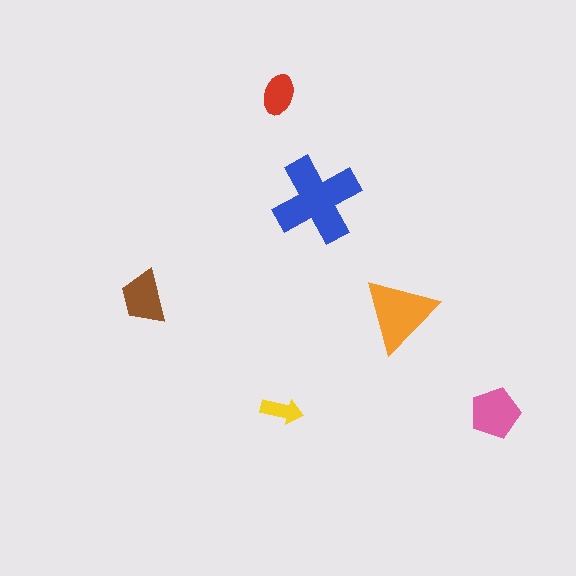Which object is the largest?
The blue cross.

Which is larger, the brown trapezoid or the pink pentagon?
The pink pentagon.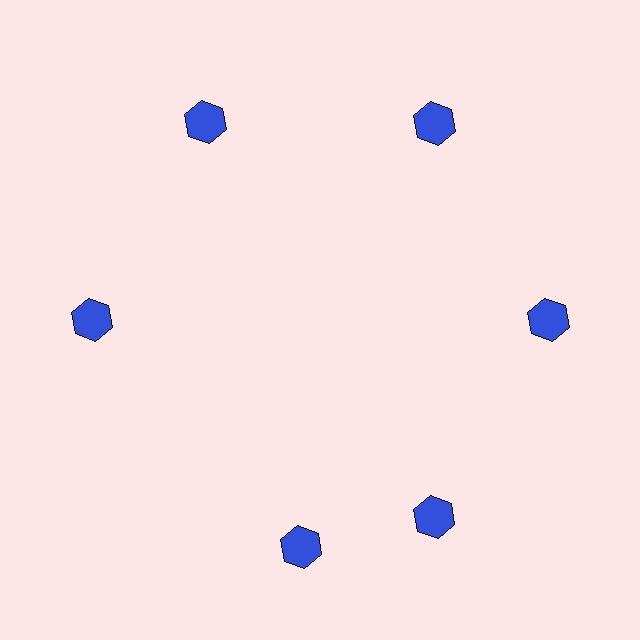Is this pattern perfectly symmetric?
No. The 6 blue hexagons are arranged in a ring, but one element near the 7 o'clock position is rotated out of alignment along the ring, breaking the 6-fold rotational symmetry.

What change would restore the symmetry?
The symmetry would be restored by rotating it back into even spacing with its neighbors so that all 6 hexagons sit at equal angles and equal distance from the center.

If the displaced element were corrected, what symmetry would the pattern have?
It would have 6-fold rotational symmetry — the pattern would map onto itself every 60 degrees.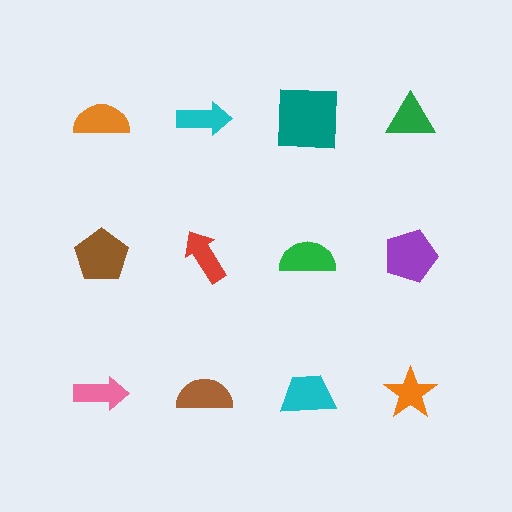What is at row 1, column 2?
A cyan arrow.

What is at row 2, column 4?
A purple pentagon.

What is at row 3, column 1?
A pink arrow.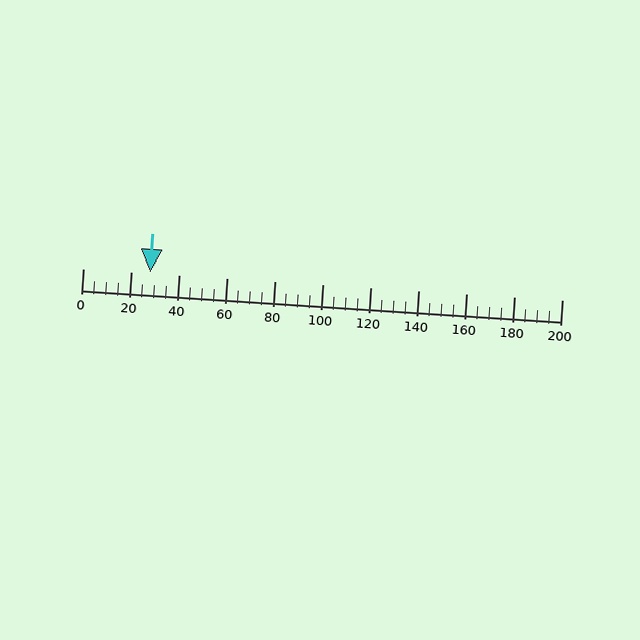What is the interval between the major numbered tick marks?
The major tick marks are spaced 20 units apart.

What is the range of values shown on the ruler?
The ruler shows values from 0 to 200.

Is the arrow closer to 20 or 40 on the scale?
The arrow is closer to 20.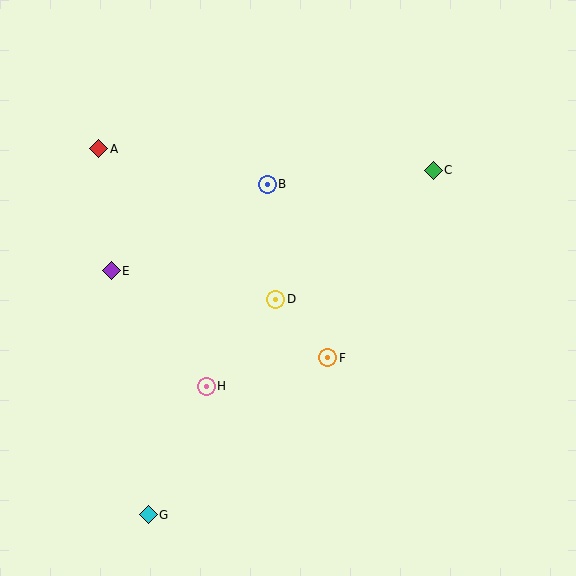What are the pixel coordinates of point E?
Point E is at (111, 271).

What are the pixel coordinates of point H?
Point H is at (206, 386).